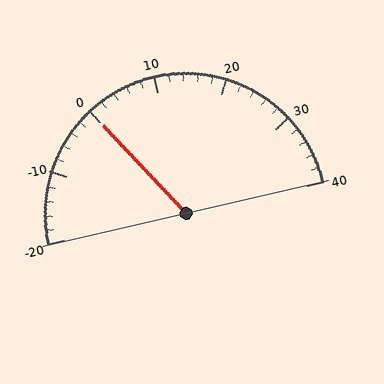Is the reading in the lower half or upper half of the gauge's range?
The reading is in the lower half of the range (-20 to 40).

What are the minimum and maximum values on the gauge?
The gauge ranges from -20 to 40.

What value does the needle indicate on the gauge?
The needle indicates approximately 0.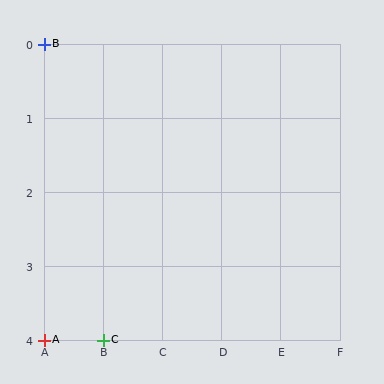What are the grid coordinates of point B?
Point B is at grid coordinates (A, 0).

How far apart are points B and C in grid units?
Points B and C are 1 column and 4 rows apart (about 4.1 grid units diagonally).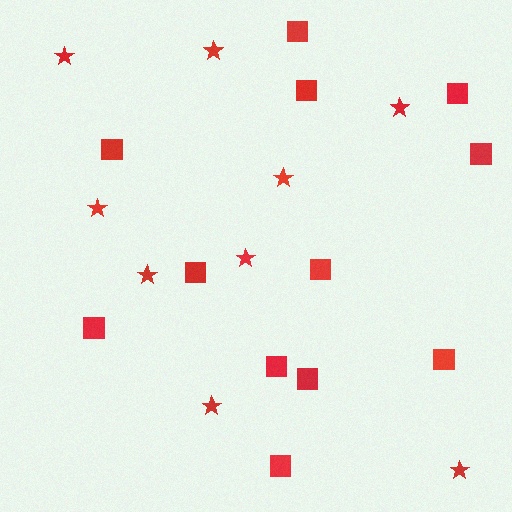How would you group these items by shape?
There are 2 groups: one group of squares (12) and one group of stars (9).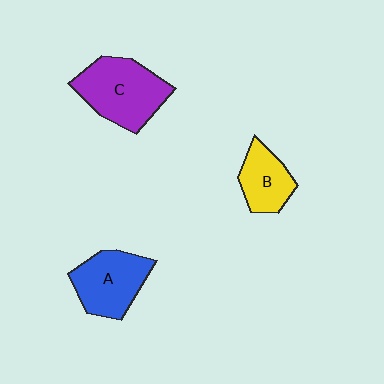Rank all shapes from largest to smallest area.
From largest to smallest: C (purple), A (blue), B (yellow).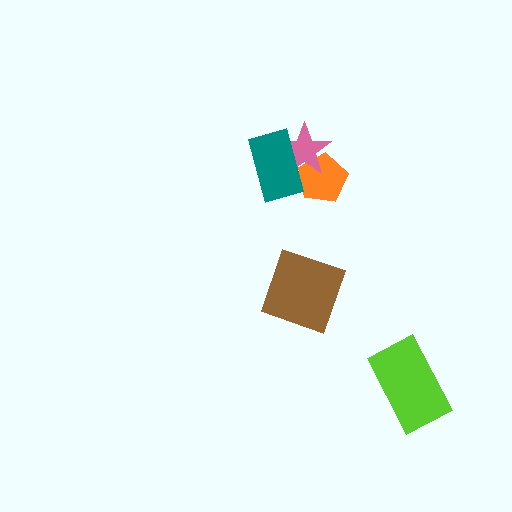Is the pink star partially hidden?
Yes, it is partially covered by another shape.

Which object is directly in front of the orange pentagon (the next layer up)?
The pink star is directly in front of the orange pentagon.